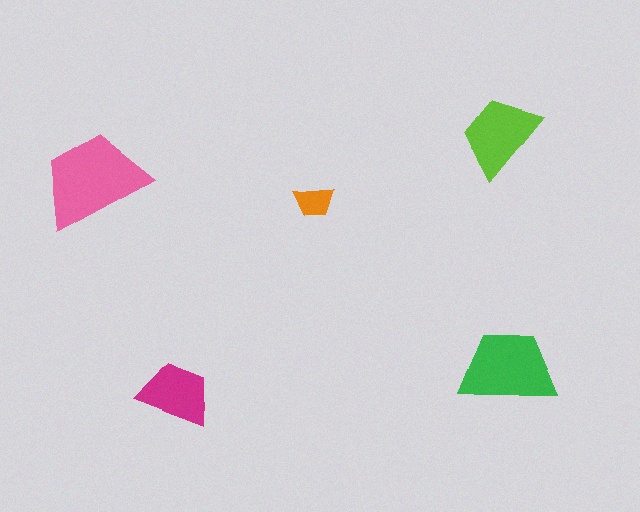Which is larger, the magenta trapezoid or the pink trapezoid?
The pink one.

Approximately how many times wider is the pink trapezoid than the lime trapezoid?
About 1.5 times wider.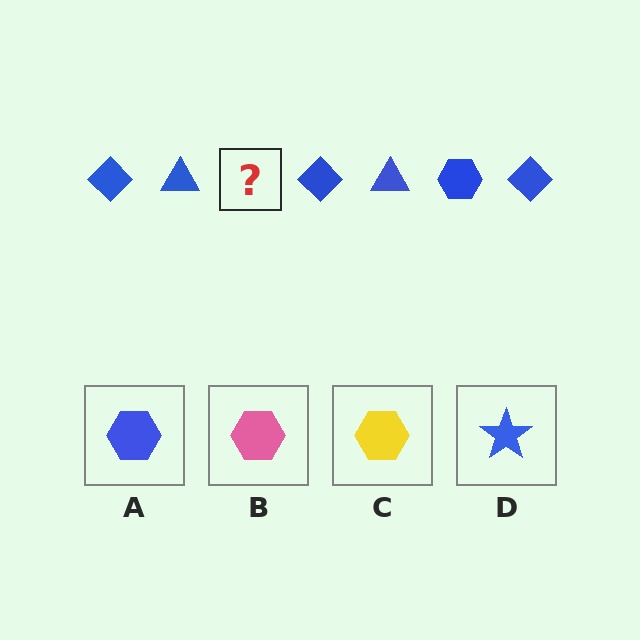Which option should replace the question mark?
Option A.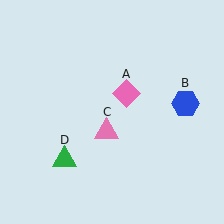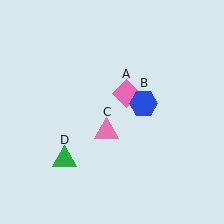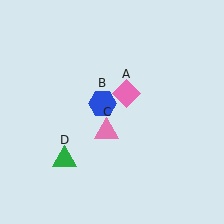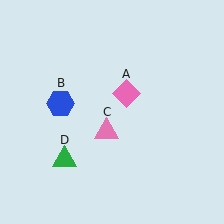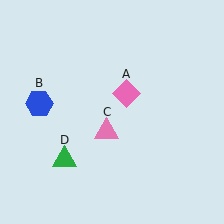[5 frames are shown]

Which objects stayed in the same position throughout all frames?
Pink diamond (object A) and pink triangle (object C) and green triangle (object D) remained stationary.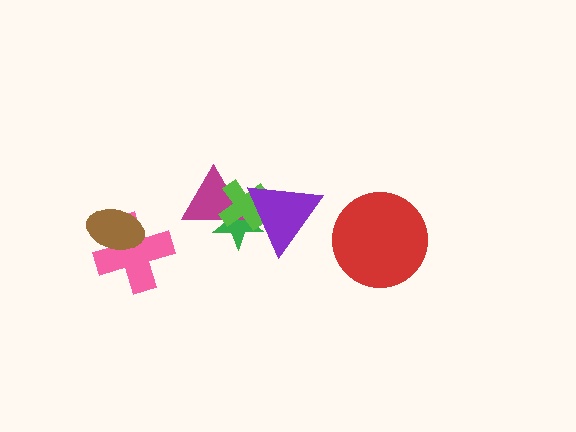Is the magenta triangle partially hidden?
Yes, it is partially covered by another shape.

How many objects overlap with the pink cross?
1 object overlaps with the pink cross.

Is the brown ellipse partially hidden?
No, no other shape covers it.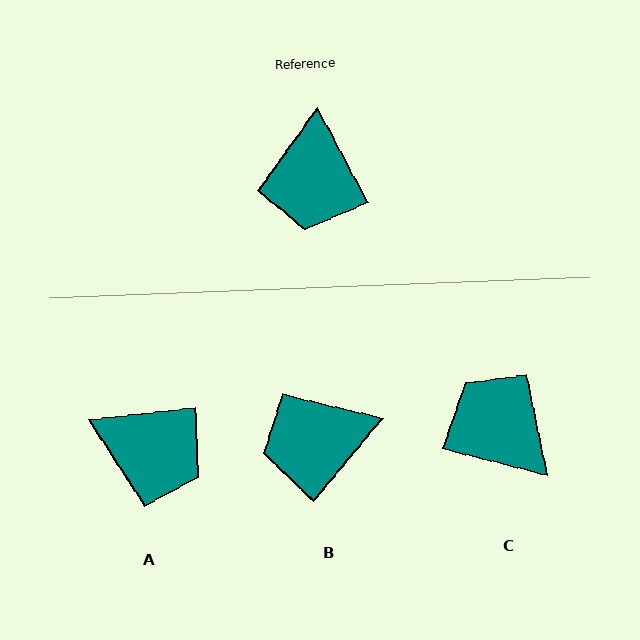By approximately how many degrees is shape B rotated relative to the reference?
Approximately 68 degrees clockwise.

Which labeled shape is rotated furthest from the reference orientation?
C, about 133 degrees away.